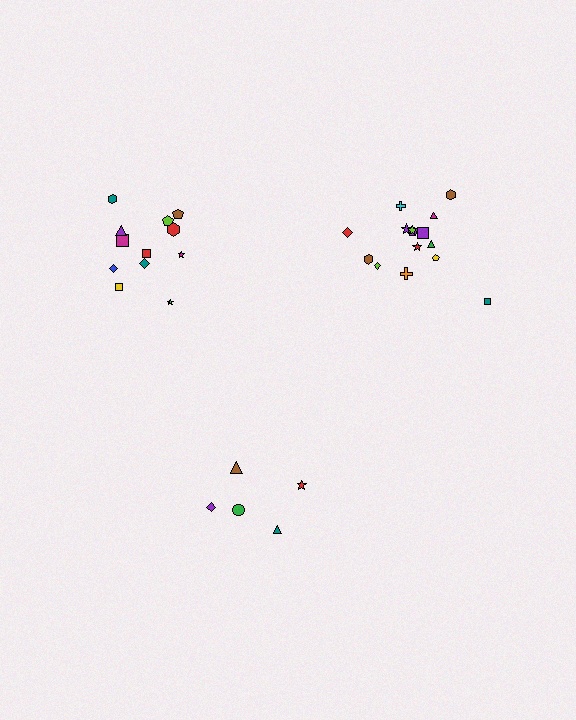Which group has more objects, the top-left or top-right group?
The top-right group.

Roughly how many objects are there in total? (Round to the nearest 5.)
Roughly 30 objects in total.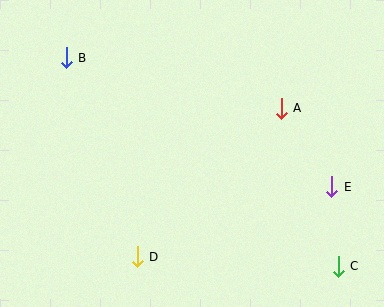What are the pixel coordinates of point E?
Point E is at (332, 187).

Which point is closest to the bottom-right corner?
Point C is closest to the bottom-right corner.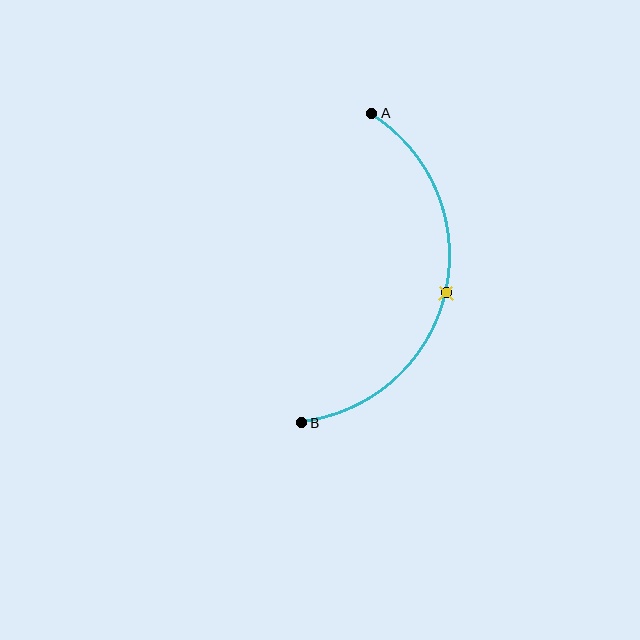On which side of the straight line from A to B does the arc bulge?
The arc bulges to the right of the straight line connecting A and B.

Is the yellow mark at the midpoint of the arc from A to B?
Yes. The yellow mark lies on the arc at equal arc-length from both A and B — it is the arc midpoint.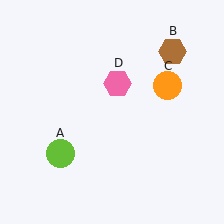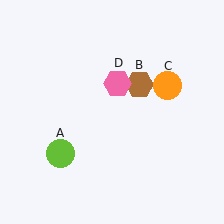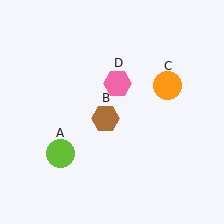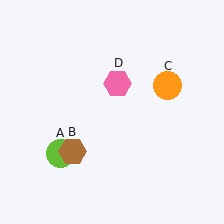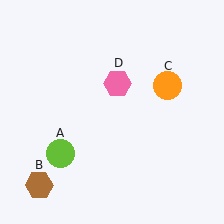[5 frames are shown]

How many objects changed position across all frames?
1 object changed position: brown hexagon (object B).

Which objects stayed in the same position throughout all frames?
Lime circle (object A) and orange circle (object C) and pink hexagon (object D) remained stationary.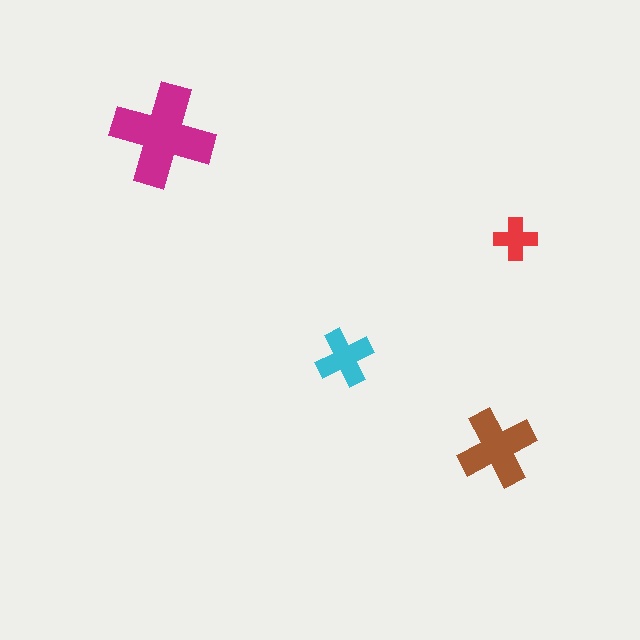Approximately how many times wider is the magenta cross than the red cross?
About 2.5 times wider.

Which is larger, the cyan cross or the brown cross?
The brown one.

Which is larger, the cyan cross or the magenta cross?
The magenta one.